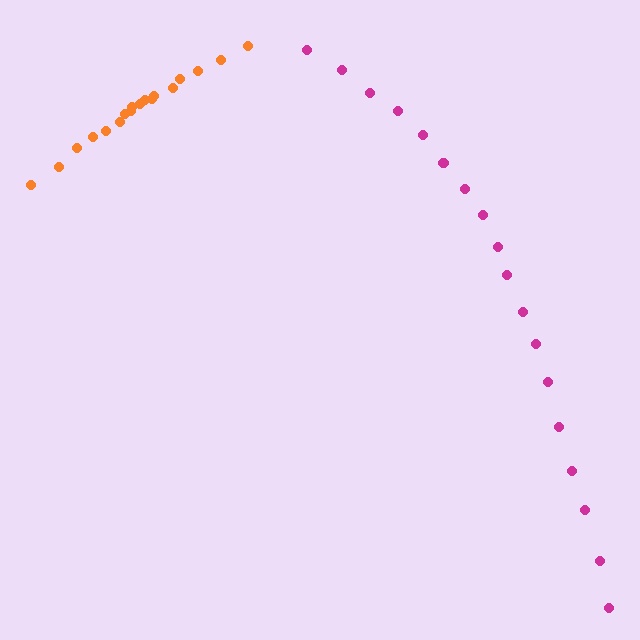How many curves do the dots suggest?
There are 2 distinct paths.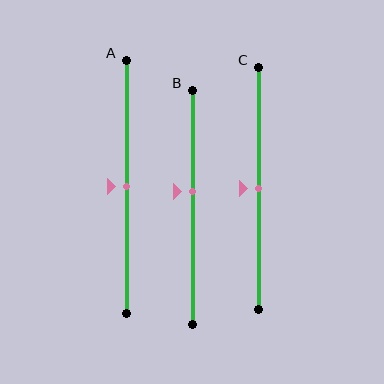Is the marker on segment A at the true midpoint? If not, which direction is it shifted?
Yes, the marker on segment A is at the true midpoint.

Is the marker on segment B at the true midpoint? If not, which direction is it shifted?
No, the marker on segment B is shifted upward by about 7% of the segment length.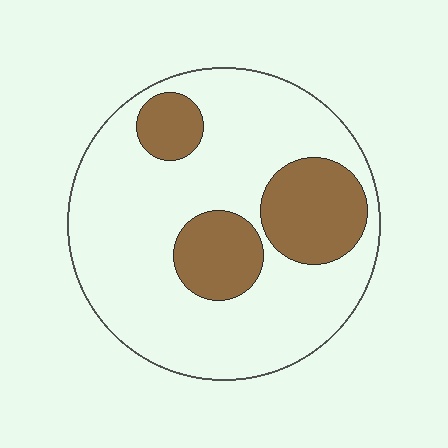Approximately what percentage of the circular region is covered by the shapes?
Approximately 25%.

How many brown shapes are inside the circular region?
3.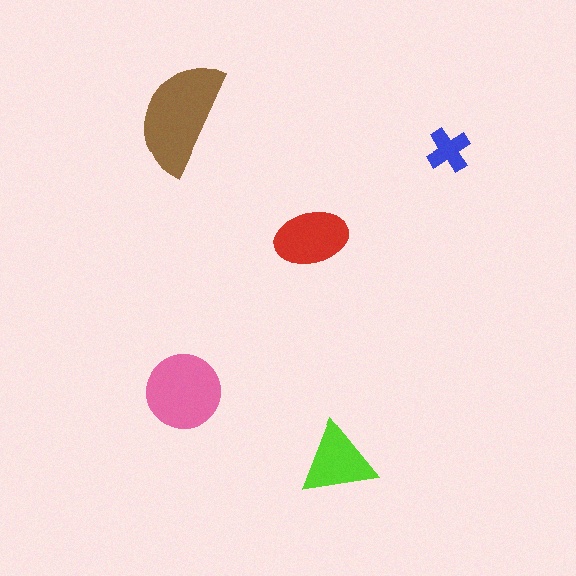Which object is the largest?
The brown semicircle.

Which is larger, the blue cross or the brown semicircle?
The brown semicircle.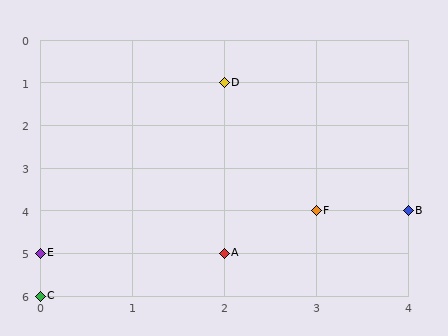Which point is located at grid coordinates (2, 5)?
Point A is at (2, 5).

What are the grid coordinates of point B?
Point B is at grid coordinates (4, 4).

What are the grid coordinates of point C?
Point C is at grid coordinates (0, 6).